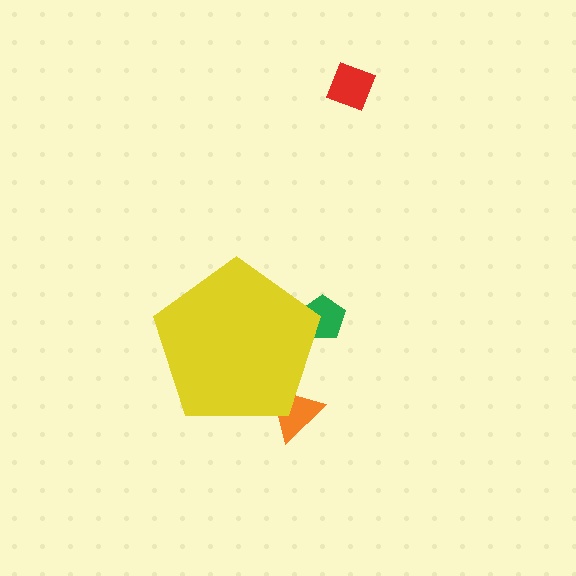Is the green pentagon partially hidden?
Yes, the green pentagon is partially hidden behind the yellow pentagon.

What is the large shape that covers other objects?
A yellow pentagon.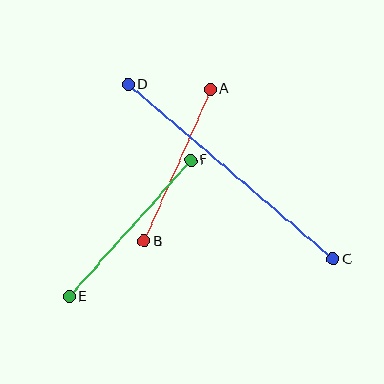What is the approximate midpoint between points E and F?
The midpoint is at approximately (130, 229) pixels.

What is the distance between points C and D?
The distance is approximately 269 pixels.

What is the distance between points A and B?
The distance is approximately 166 pixels.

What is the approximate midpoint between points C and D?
The midpoint is at approximately (231, 172) pixels.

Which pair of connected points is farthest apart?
Points C and D are farthest apart.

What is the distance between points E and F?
The distance is approximately 183 pixels.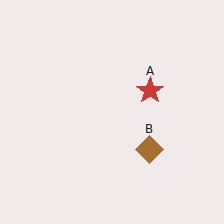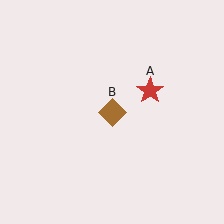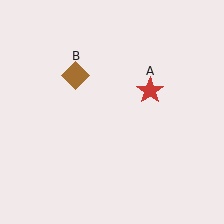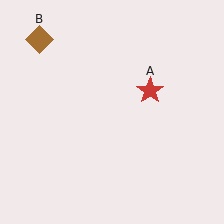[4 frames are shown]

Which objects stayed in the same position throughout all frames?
Red star (object A) remained stationary.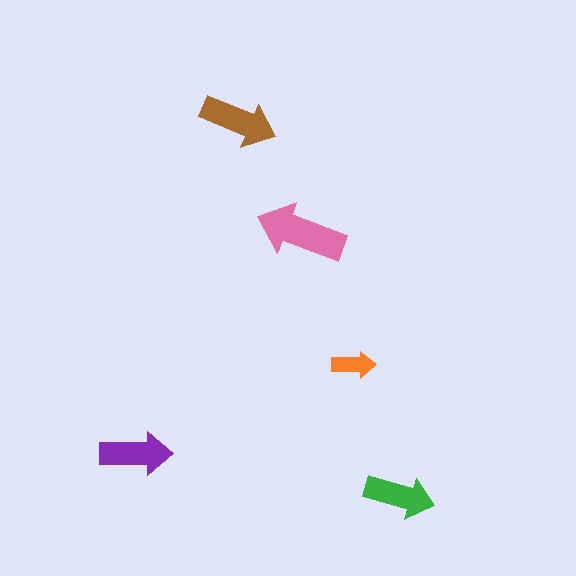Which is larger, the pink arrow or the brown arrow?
The pink one.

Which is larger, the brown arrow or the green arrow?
The brown one.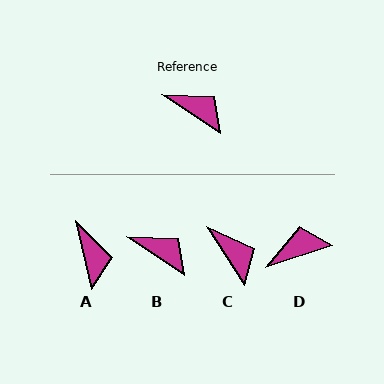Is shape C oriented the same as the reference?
No, it is off by about 23 degrees.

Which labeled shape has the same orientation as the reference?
B.